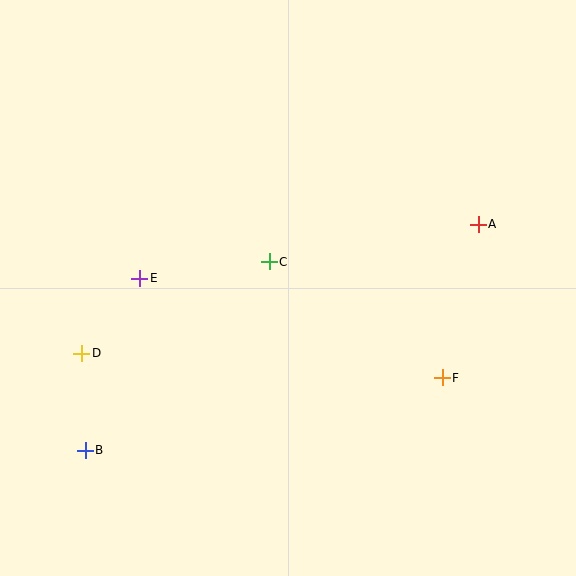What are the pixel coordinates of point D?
Point D is at (82, 353).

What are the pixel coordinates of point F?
Point F is at (442, 378).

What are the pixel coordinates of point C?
Point C is at (269, 262).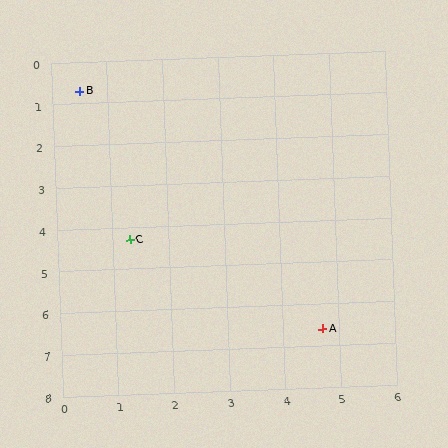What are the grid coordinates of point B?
Point B is at approximately (0.5, 0.7).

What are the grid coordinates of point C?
Point C is at approximately (1.3, 4.3).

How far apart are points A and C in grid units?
Points A and C are about 4.1 grid units apart.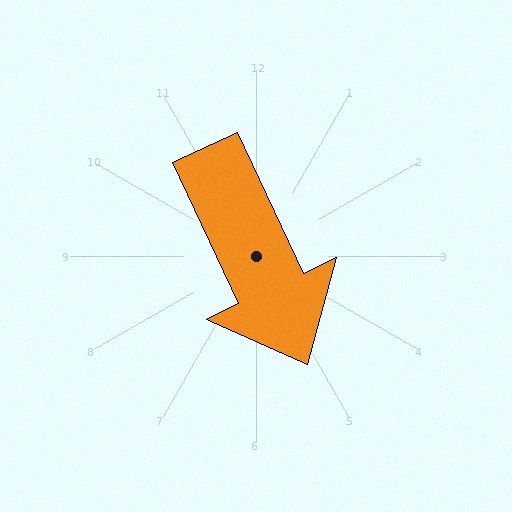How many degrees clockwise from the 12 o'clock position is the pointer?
Approximately 155 degrees.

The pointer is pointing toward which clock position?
Roughly 5 o'clock.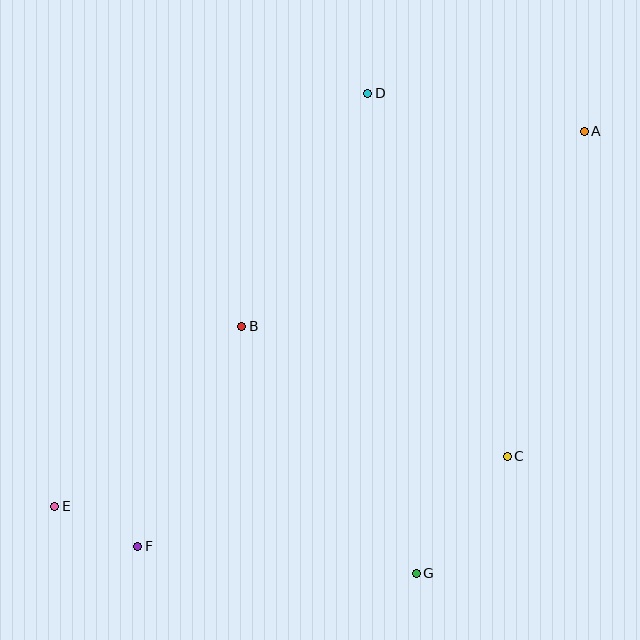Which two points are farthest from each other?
Points A and E are farthest from each other.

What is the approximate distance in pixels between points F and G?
The distance between F and G is approximately 280 pixels.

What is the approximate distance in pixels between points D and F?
The distance between D and F is approximately 508 pixels.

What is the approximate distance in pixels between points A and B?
The distance between A and B is approximately 394 pixels.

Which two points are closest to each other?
Points E and F are closest to each other.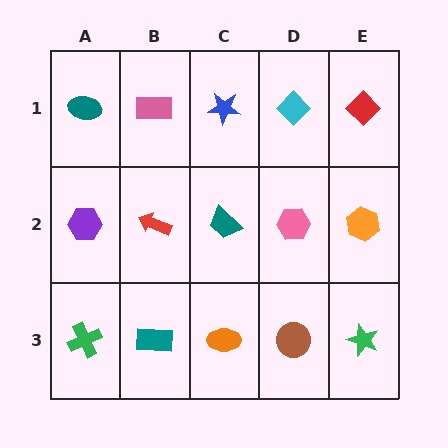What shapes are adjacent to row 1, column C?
A teal trapezoid (row 2, column C), a pink rectangle (row 1, column B), a cyan diamond (row 1, column D).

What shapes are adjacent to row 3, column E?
An orange hexagon (row 2, column E), a brown circle (row 3, column D).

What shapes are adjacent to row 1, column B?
A red arrow (row 2, column B), a teal ellipse (row 1, column A), a blue star (row 1, column C).